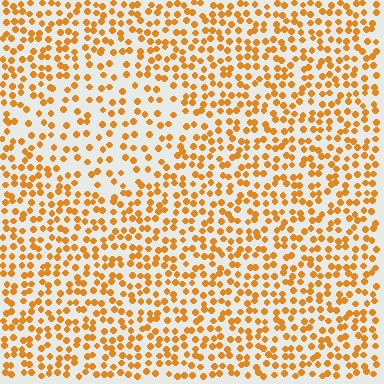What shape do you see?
I see a diamond.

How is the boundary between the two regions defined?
The boundary is defined by a change in element density (approximately 1.7x ratio). All elements are the same color, size, and shape.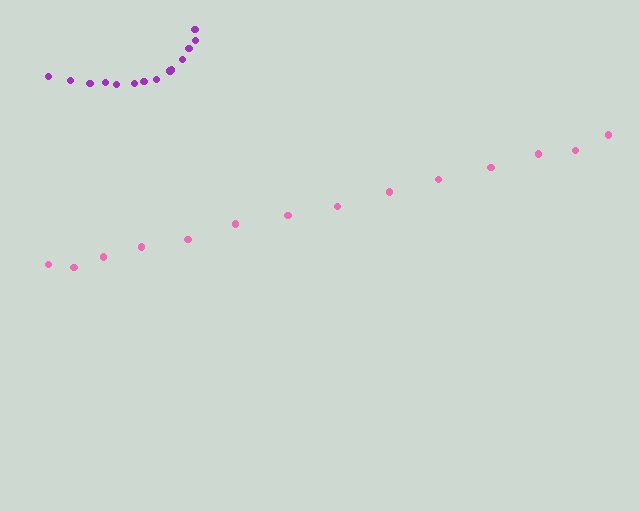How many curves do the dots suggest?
There are 2 distinct paths.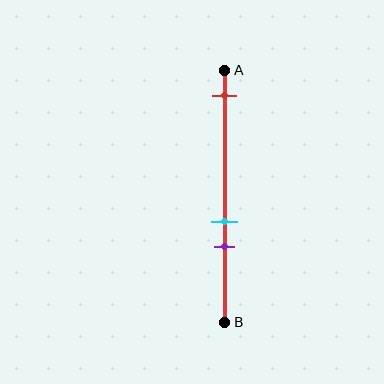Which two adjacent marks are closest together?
The cyan and purple marks are the closest adjacent pair.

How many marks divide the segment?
There are 3 marks dividing the segment.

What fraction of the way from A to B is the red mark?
The red mark is approximately 10% (0.1) of the way from A to B.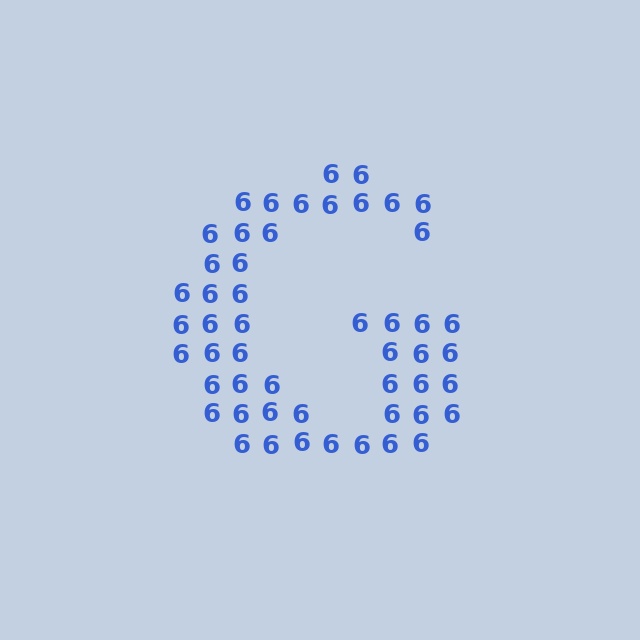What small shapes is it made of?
It is made of small digit 6's.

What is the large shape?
The large shape is the letter G.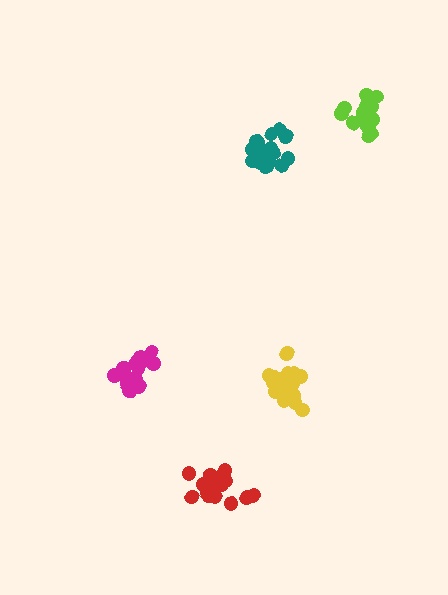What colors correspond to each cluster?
The clusters are colored: teal, lime, magenta, red, yellow.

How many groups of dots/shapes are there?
There are 5 groups.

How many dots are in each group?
Group 1: 20 dots, Group 2: 15 dots, Group 3: 17 dots, Group 4: 17 dots, Group 5: 18 dots (87 total).